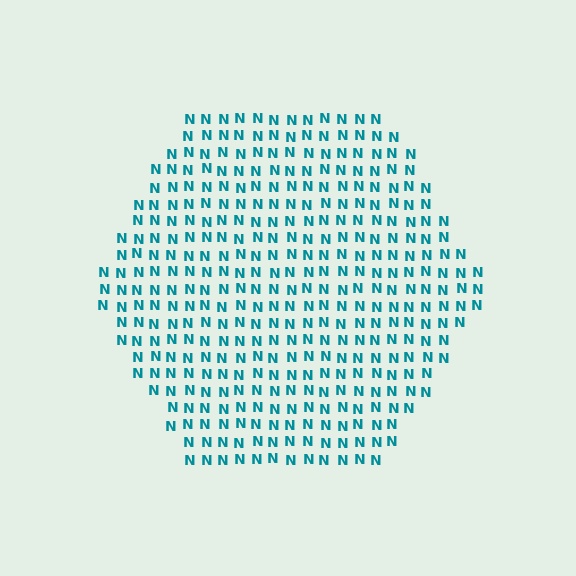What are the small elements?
The small elements are letter N's.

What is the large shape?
The large shape is a hexagon.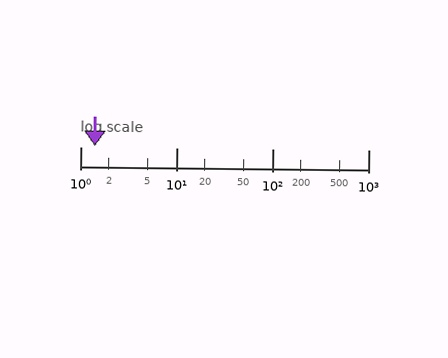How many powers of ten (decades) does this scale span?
The scale spans 3 decades, from 1 to 1000.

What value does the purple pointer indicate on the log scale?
The pointer indicates approximately 1.4.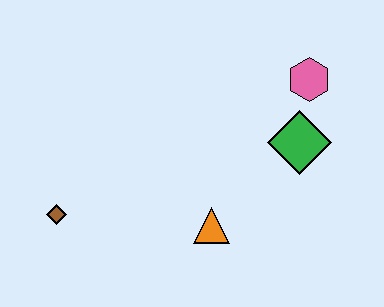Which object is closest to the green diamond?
The pink hexagon is closest to the green diamond.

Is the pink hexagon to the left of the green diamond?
No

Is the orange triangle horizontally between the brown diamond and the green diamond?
Yes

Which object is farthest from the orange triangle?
The pink hexagon is farthest from the orange triangle.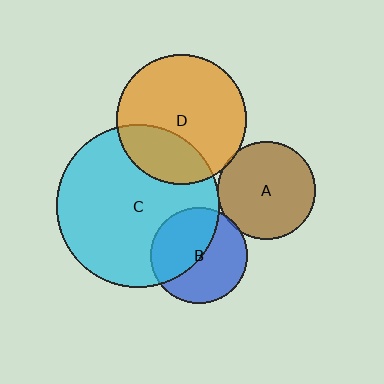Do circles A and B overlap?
Yes.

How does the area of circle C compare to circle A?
Approximately 2.8 times.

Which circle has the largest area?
Circle C (cyan).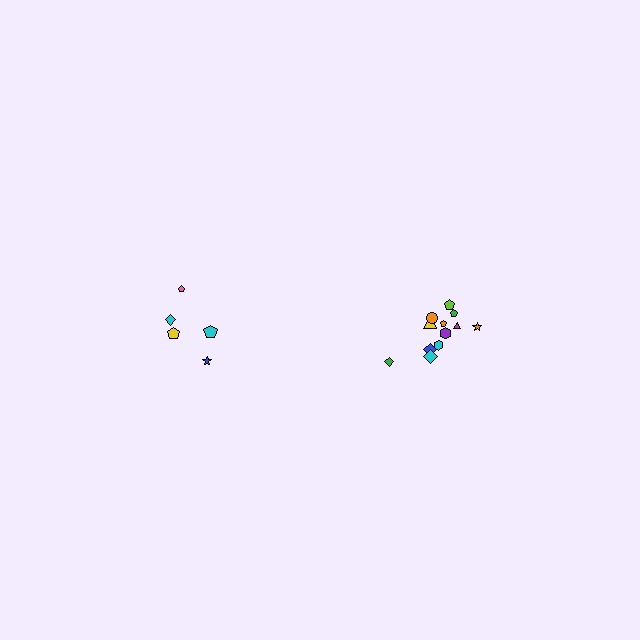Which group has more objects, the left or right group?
The right group.